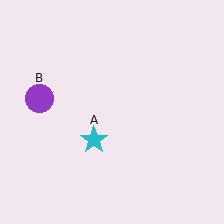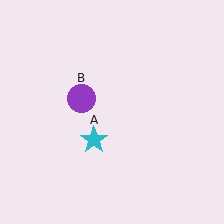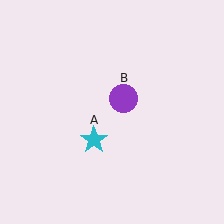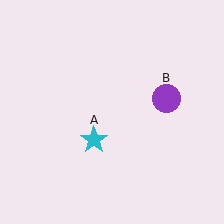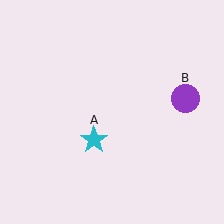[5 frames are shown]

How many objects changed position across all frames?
1 object changed position: purple circle (object B).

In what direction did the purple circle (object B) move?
The purple circle (object B) moved right.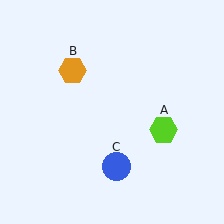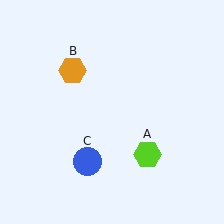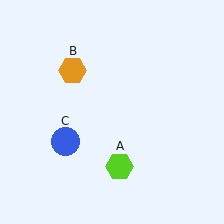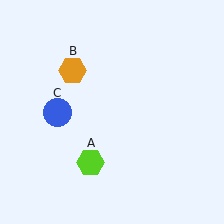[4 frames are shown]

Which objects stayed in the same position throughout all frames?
Orange hexagon (object B) remained stationary.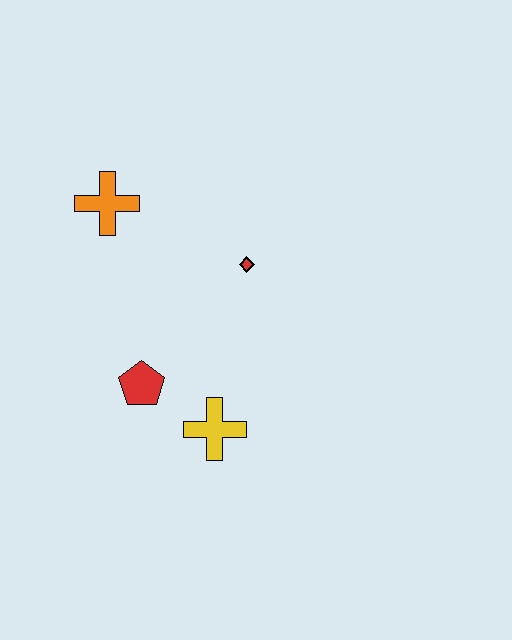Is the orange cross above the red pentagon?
Yes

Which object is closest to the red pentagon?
The yellow cross is closest to the red pentagon.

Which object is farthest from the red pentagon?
The orange cross is farthest from the red pentagon.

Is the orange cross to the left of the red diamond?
Yes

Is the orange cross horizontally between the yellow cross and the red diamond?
No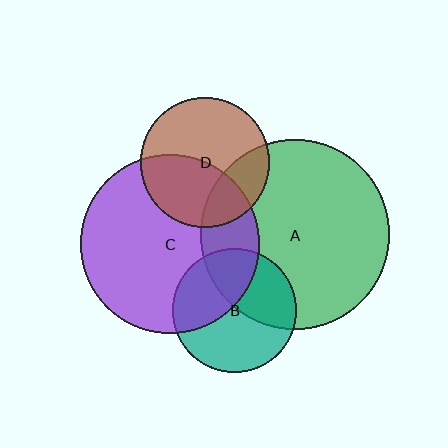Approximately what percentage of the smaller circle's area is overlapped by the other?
Approximately 25%.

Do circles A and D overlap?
Yes.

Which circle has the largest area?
Circle A (green).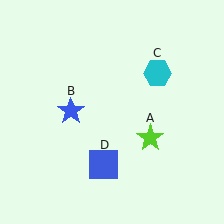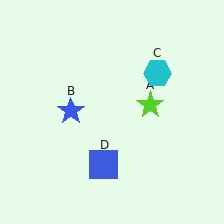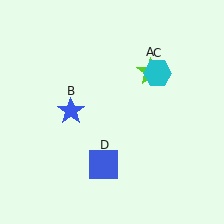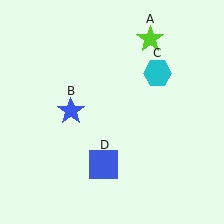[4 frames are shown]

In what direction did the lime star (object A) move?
The lime star (object A) moved up.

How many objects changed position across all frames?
1 object changed position: lime star (object A).